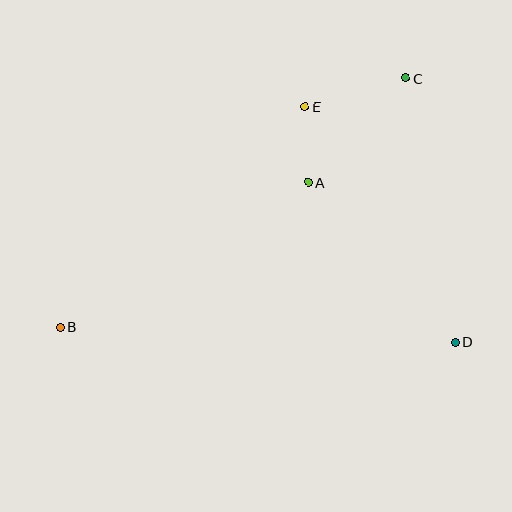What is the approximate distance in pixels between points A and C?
The distance between A and C is approximately 143 pixels.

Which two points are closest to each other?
Points A and E are closest to each other.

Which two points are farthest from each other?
Points B and C are farthest from each other.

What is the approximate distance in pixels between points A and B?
The distance between A and B is approximately 287 pixels.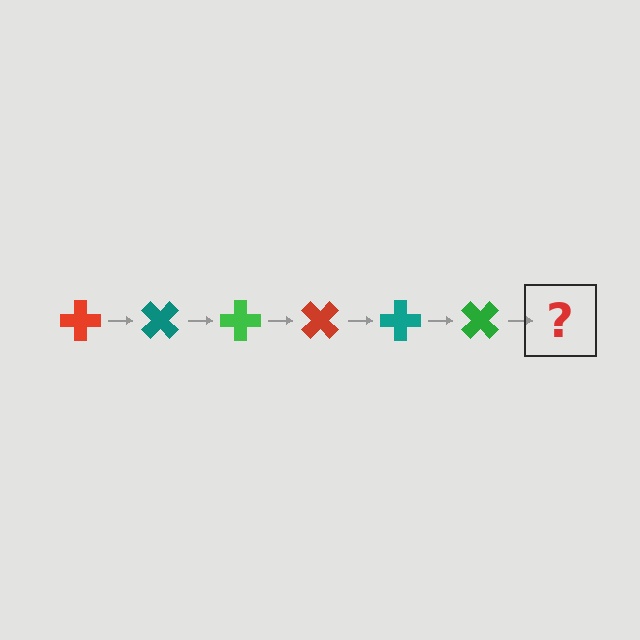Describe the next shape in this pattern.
It should be a red cross, rotated 270 degrees from the start.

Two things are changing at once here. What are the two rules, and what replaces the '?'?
The two rules are that it rotates 45 degrees each step and the color cycles through red, teal, and green. The '?' should be a red cross, rotated 270 degrees from the start.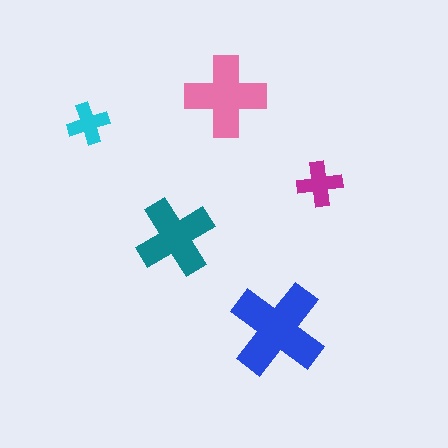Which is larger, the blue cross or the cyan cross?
The blue one.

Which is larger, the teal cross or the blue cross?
The blue one.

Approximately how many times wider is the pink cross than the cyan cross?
About 2 times wider.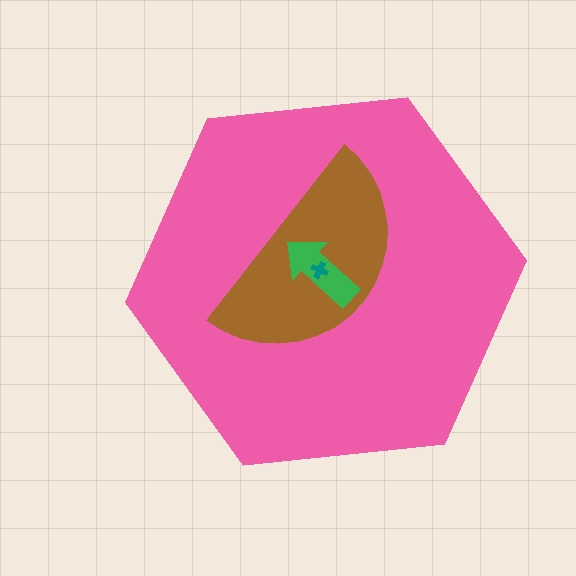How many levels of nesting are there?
4.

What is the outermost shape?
The pink hexagon.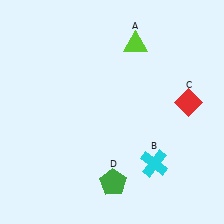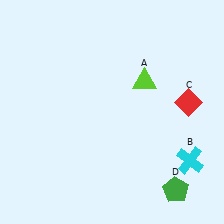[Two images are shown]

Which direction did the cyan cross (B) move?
The cyan cross (B) moved right.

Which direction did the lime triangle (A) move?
The lime triangle (A) moved down.